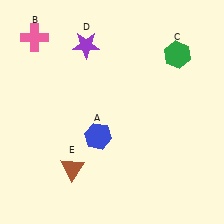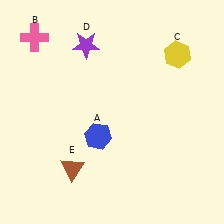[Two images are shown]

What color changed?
The hexagon (C) changed from green in Image 1 to yellow in Image 2.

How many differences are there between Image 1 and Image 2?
There is 1 difference between the two images.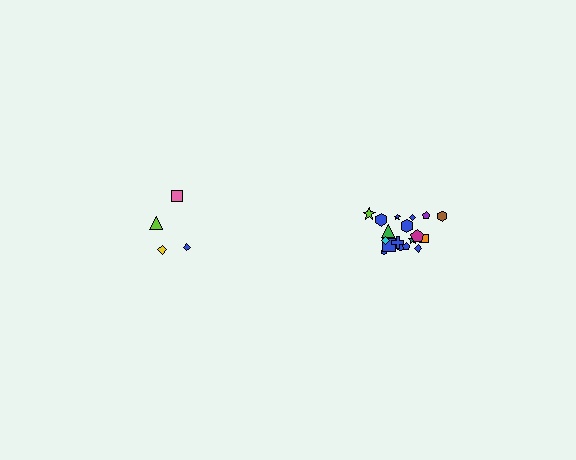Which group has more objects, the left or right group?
The right group.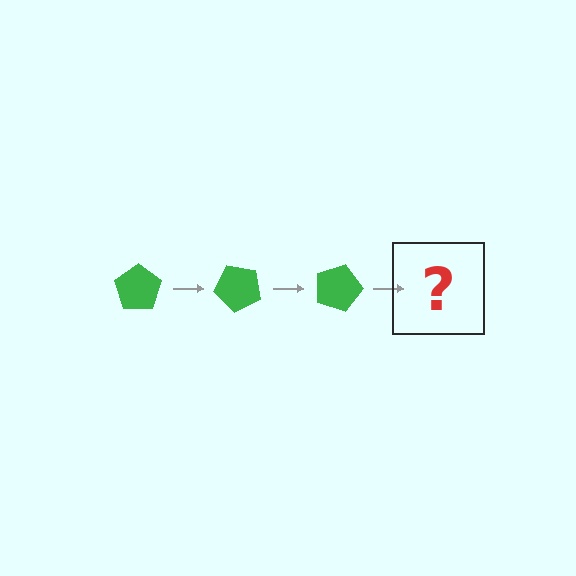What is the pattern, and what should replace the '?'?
The pattern is that the pentagon rotates 45 degrees each step. The '?' should be a green pentagon rotated 135 degrees.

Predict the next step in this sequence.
The next step is a green pentagon rotated 135 degrees.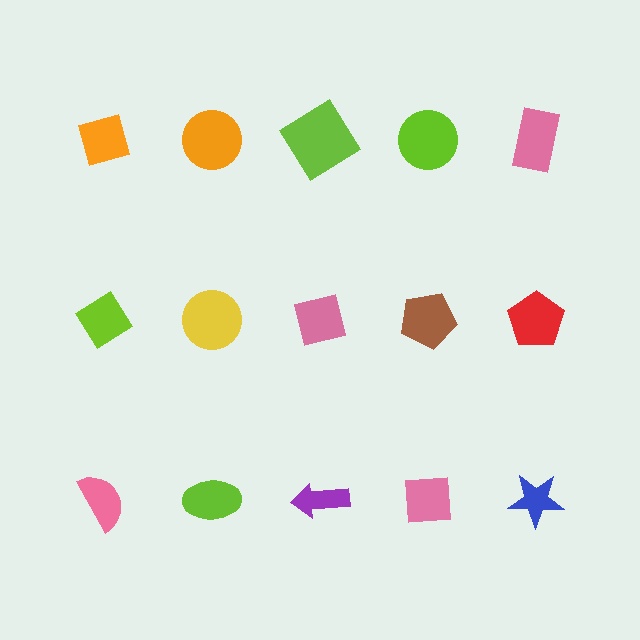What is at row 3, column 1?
A pink semicircle.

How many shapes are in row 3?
5 shapes.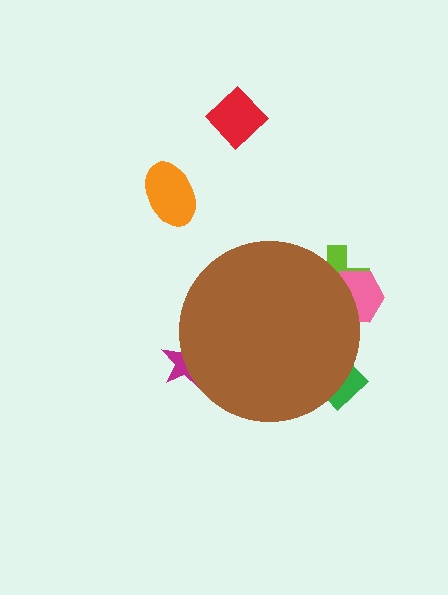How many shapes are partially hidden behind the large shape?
4 shapes are partially hidden.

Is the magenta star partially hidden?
Yes, the magenta star is partially hidden behind the brown circle.